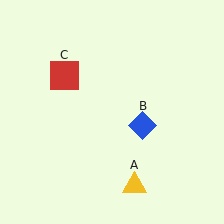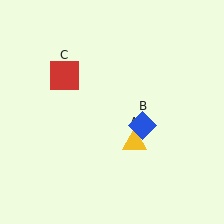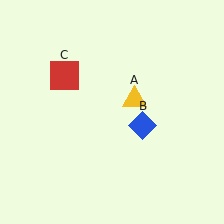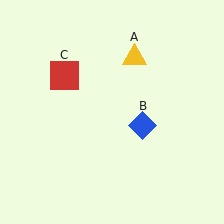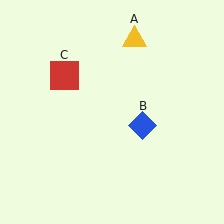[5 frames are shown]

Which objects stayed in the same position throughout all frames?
Blue diamond (object B) and red square (object C) remained stationary.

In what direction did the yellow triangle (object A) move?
The yellow triangle (object A) moved up.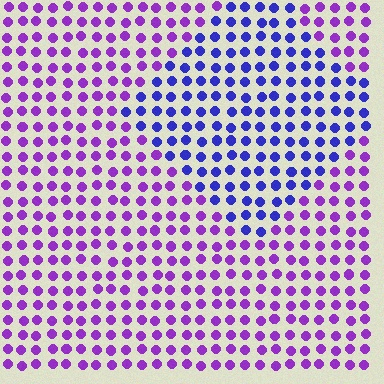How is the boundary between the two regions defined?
The boundary is defined purely by a slight shift in hue (about 40 degrees). Spacing, size, and orientation are identical on both sides.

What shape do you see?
I see a diamond.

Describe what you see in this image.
The image is filled with small purple elements in a uniform arrangement. A diamond-shaped region is visible where the elements are tinted to a slightly different hue, forming a subtle color boundary.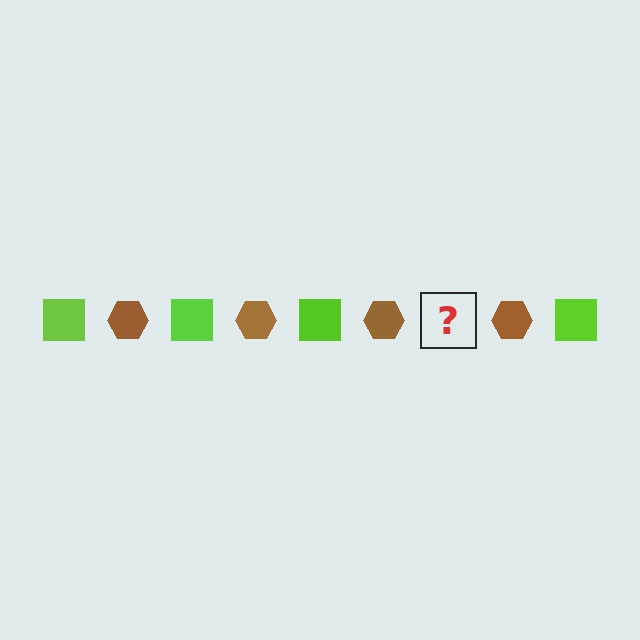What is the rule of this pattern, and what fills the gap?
The rule is that the pattern alternates between lime square and brown hexagon. The gap should be filled with a lime square.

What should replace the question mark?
The question mark should be replaced with a lime square.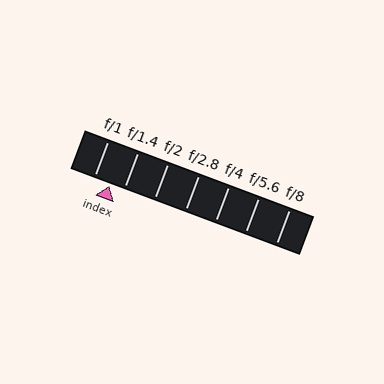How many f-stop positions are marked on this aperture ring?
There are 7 f-stop positions marked.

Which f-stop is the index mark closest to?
The index mark is closest to f/1.4.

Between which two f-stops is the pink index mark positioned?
The index mark is between f/1 and f/1.4.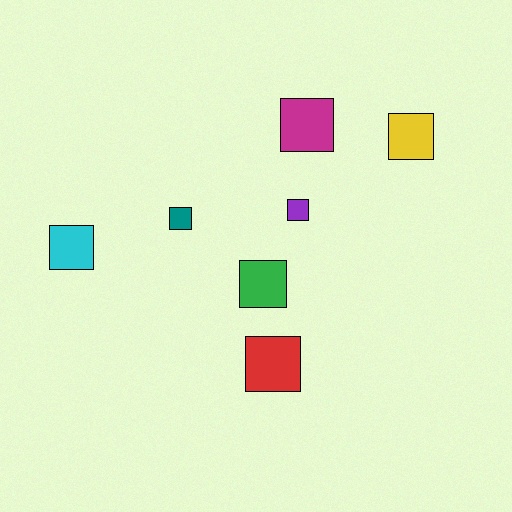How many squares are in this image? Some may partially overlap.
There are 7 squares.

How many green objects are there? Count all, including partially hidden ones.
There is 1 green object.